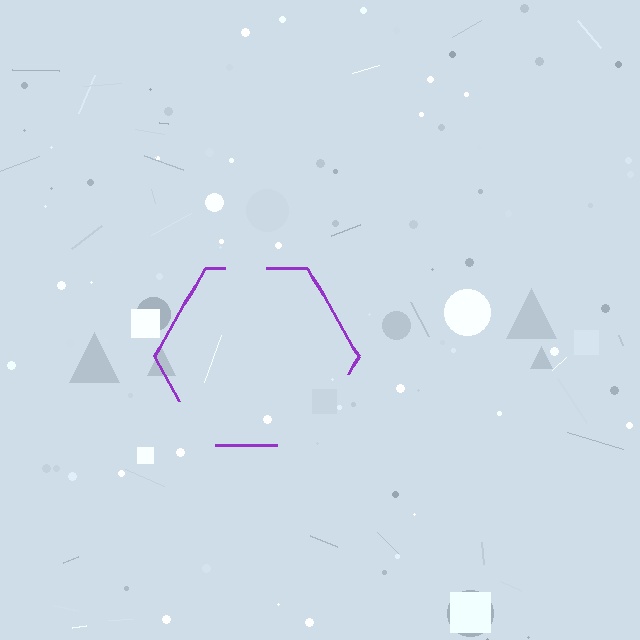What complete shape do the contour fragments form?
The contour fragments form a hexagon.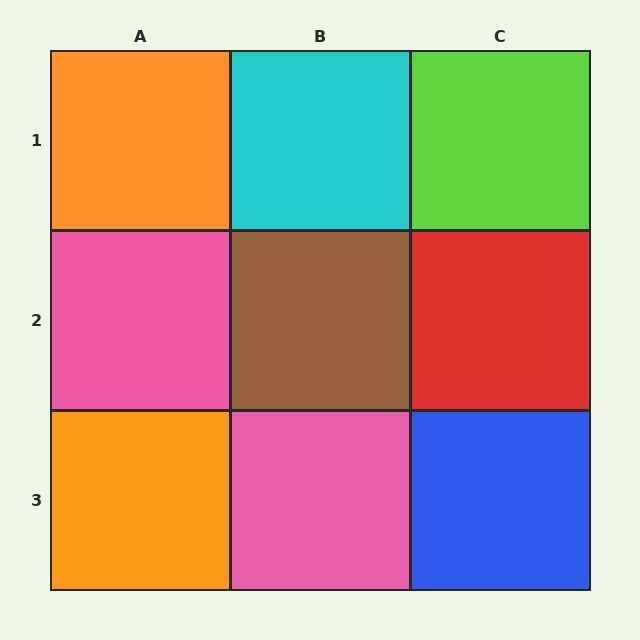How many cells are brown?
1 cell is brown.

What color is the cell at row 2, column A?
Pink.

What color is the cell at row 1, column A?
Orange.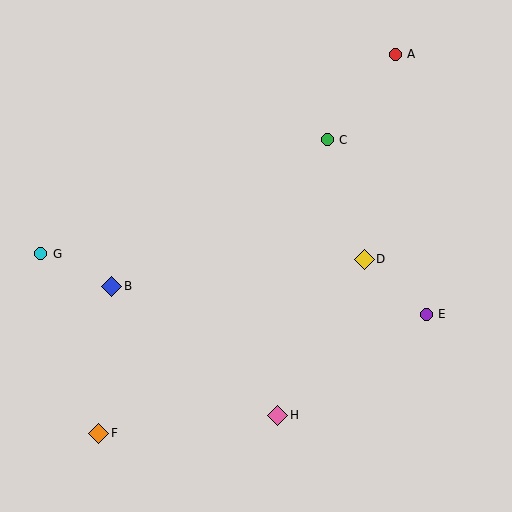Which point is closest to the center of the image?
Point D at (364, 259) is closest to the center.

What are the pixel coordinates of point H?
Point H is at (278, 415).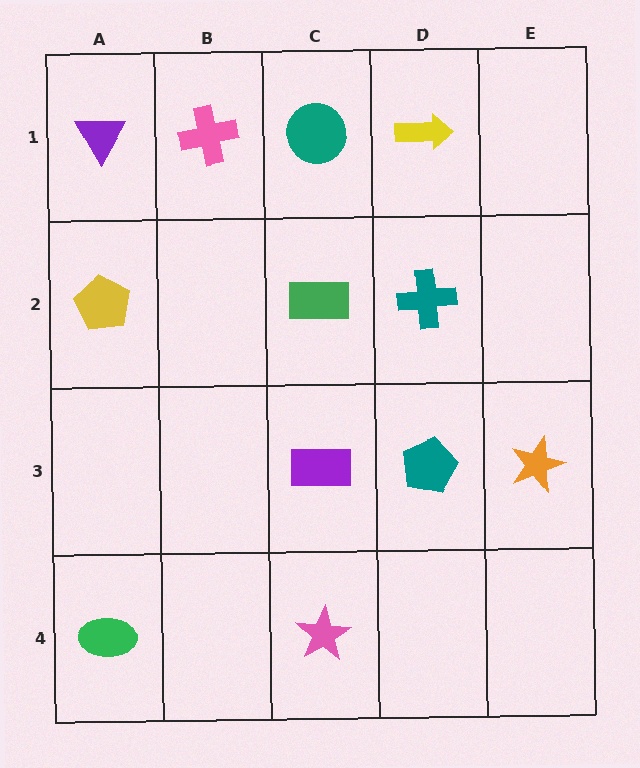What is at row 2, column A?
A yellow pentagon.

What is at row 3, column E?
An orange star.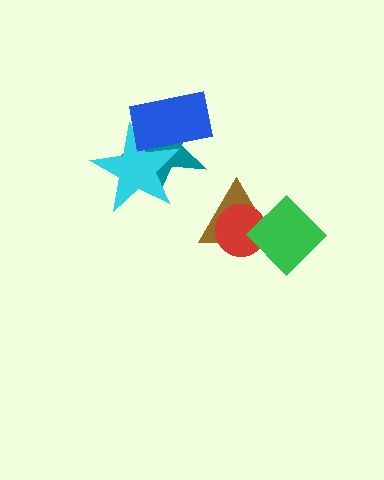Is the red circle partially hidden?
Yes, it is partially covered by another shape.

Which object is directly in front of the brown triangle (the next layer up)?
The red circle is directly in front of the brown triangle.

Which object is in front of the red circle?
The green diamond is in front of the red circle.